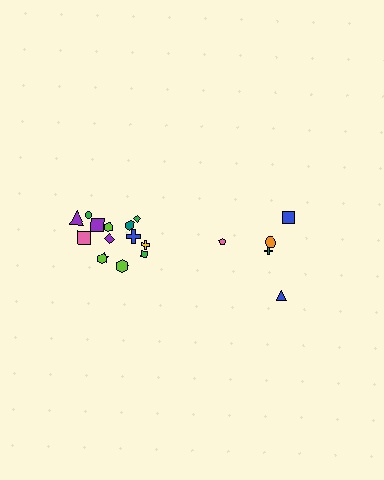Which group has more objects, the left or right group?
The left group.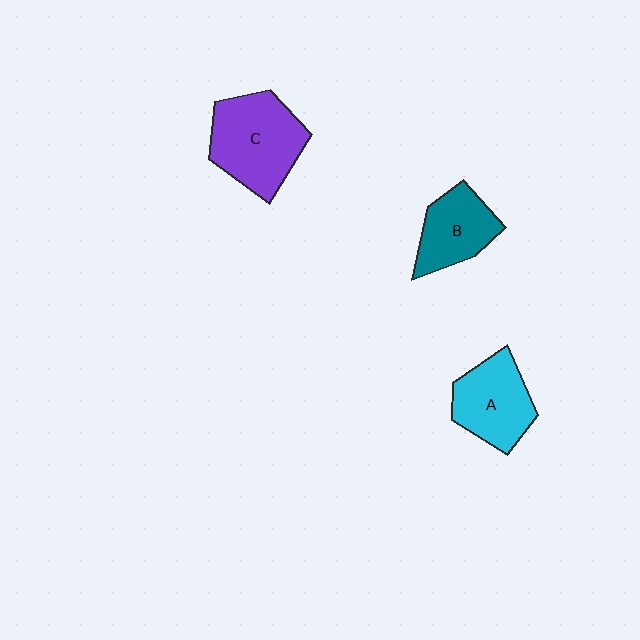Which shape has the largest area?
Shape C (purple).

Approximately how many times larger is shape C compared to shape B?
Approximately 1.5 times.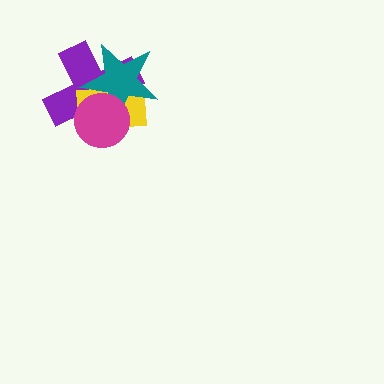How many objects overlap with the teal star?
3 objects overlap with the teal star.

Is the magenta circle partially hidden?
No, no other shape covers it.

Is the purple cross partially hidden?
Yes, it is partially covered by another shape.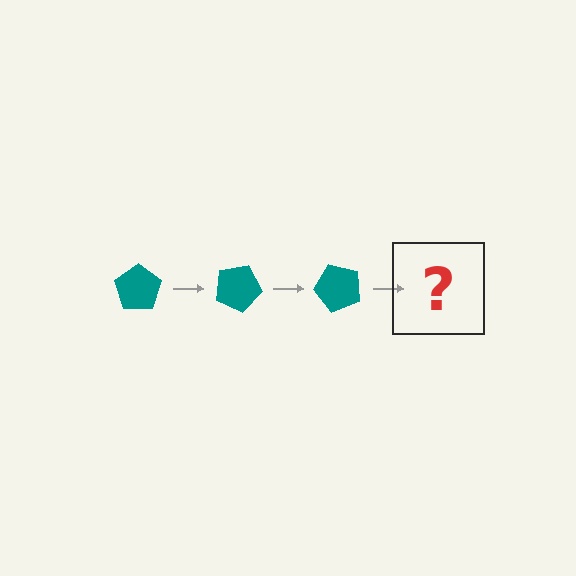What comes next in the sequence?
The next element should be a teal pentagon rotated 75 degrees.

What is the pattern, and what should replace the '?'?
The pattern is that the pentagon rotates 25 degrees each step. The '?' should be a teal pentagon rotated 75 degrees.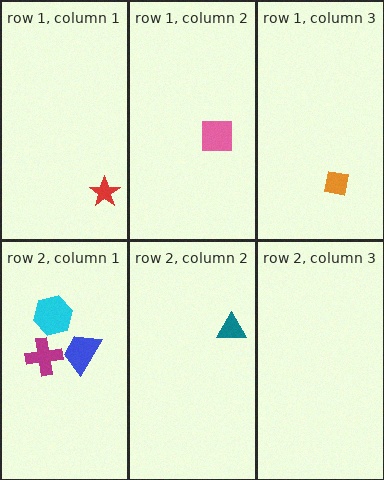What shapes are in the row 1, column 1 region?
The red star.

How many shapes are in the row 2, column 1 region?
3.